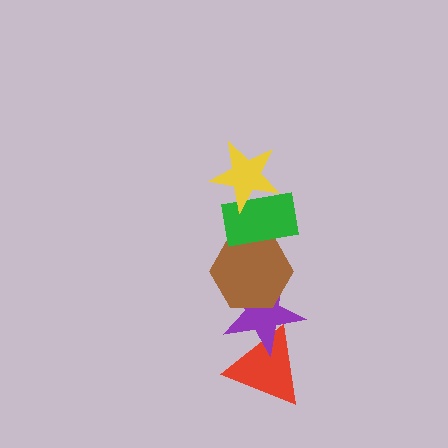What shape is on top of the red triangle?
The purple star is on top of the red triangle.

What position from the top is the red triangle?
The red triangle is 5th from the top.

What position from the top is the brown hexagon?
The brown hexagon is 3rd from the top.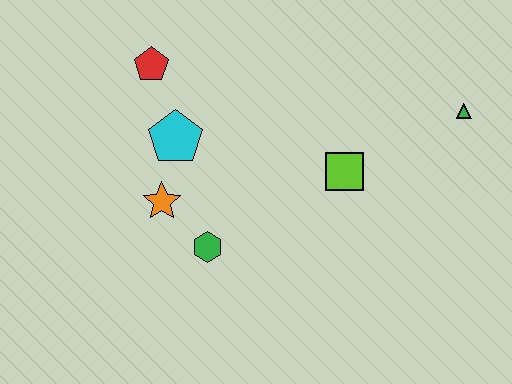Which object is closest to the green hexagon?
The orange star is closest to the green hexagon.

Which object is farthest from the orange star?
The green triangle is farthest from the orange star.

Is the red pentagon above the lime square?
Yes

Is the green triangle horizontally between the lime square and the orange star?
No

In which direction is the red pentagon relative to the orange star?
The red pentagon is above the orange star.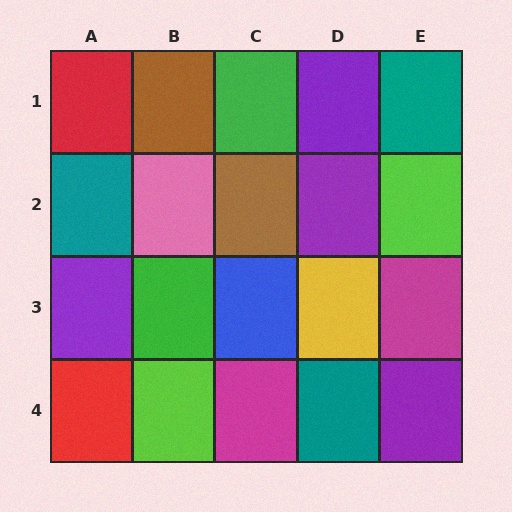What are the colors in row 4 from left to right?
Red, lime, magenta, teal, purple.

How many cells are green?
2 cells are green.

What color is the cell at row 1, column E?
Teal.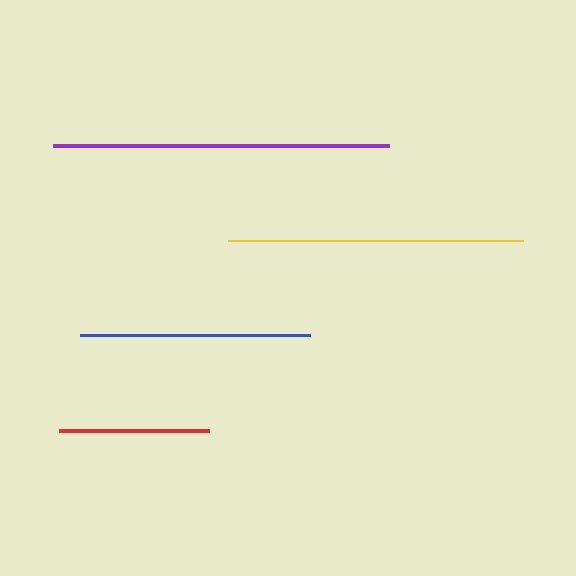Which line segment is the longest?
The purple line is the longest at approximately 336 pixels.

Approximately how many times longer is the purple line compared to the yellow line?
The purple line is approximately 1.1 times the length of the yellow line.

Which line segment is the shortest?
The red line is the shortest at approximately 151 pixels.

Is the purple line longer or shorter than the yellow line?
The purple line is longer than the yellow line.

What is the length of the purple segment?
The purple segment is approximately 336 pixels long.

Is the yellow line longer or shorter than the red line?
The yellow line is longer than the red line.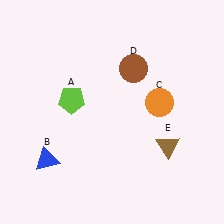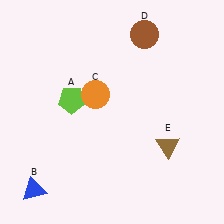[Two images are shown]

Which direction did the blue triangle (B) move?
The blue triangle (B) moved down.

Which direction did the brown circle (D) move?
The brown circle (D) moved up.